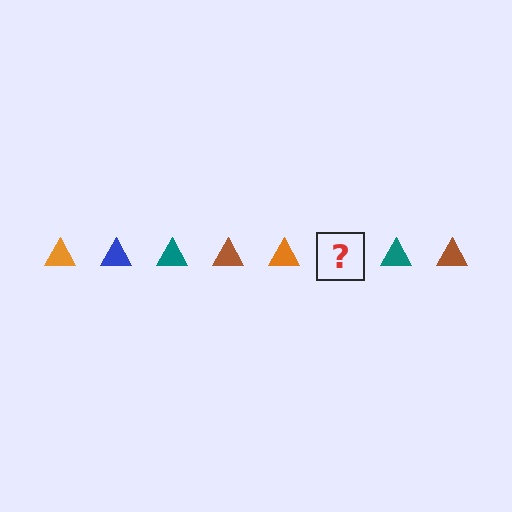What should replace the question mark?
The question mark should be replaced with a blue triangle.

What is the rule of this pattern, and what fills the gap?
The rule is that the pattern cycles through orange, blue, teal, brown triangles. The gap should be filled with a blue triangle.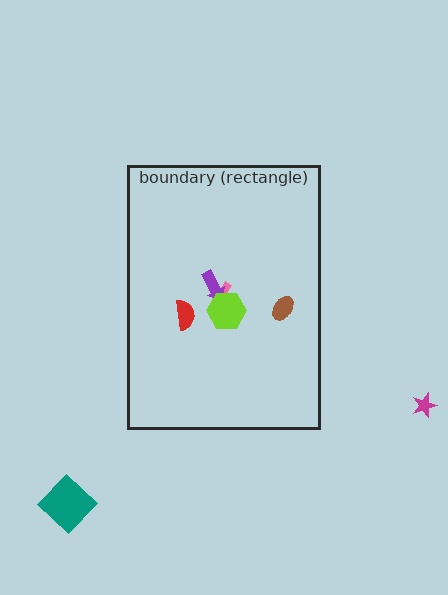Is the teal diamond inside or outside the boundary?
Outside.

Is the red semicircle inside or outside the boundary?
Inside.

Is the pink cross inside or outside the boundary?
Inside.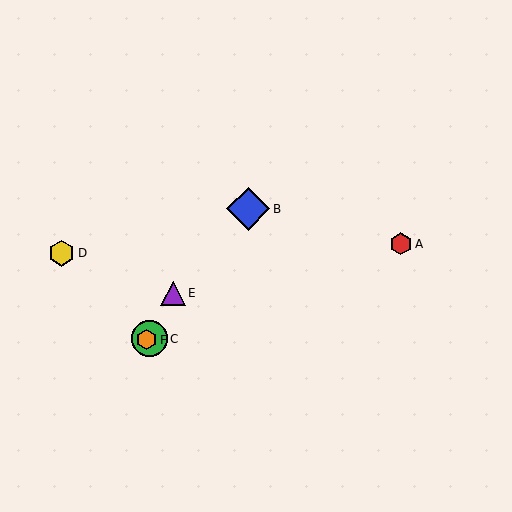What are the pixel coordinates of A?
Object A is at (401, 244).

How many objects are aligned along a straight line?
3 objects (A, C, F) are aligned along a straight line.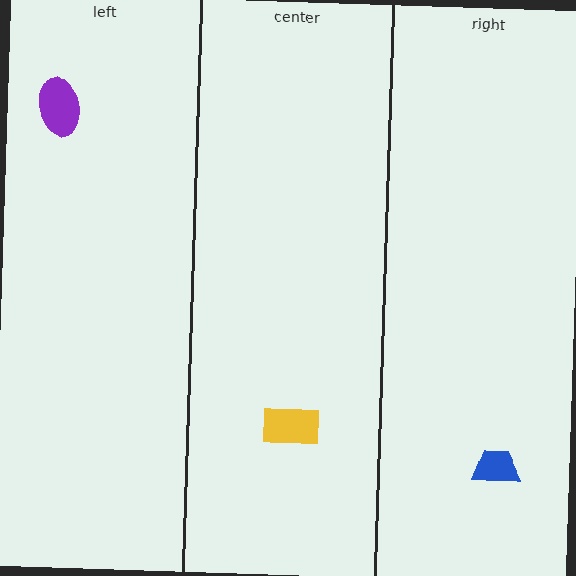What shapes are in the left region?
The purple ellipse.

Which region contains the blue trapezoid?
The right region.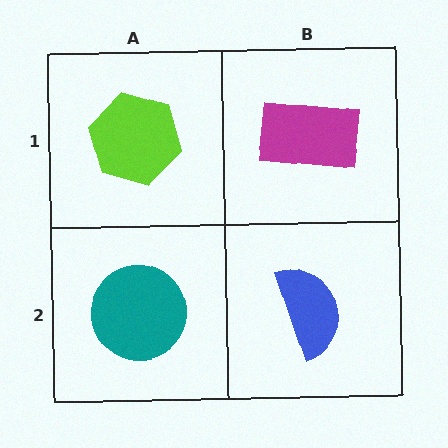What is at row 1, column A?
A lime hexagon.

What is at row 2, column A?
A teal circle.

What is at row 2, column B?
A blue semicircle.